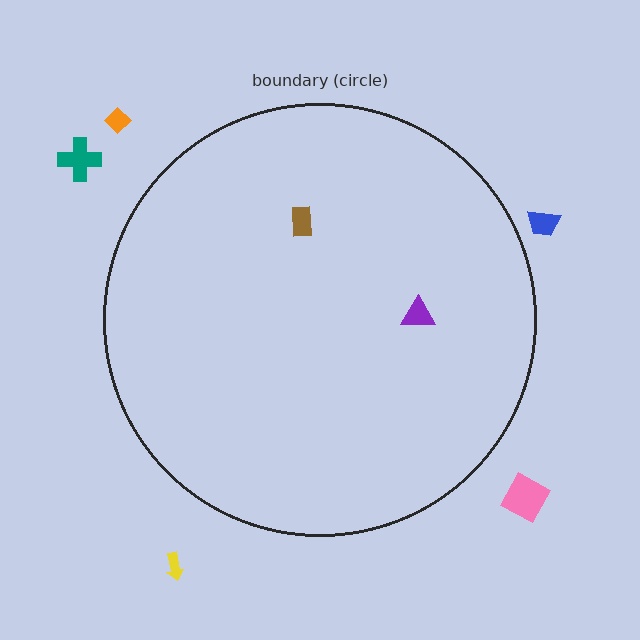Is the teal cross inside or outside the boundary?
Outside.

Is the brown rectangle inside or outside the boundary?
Inside.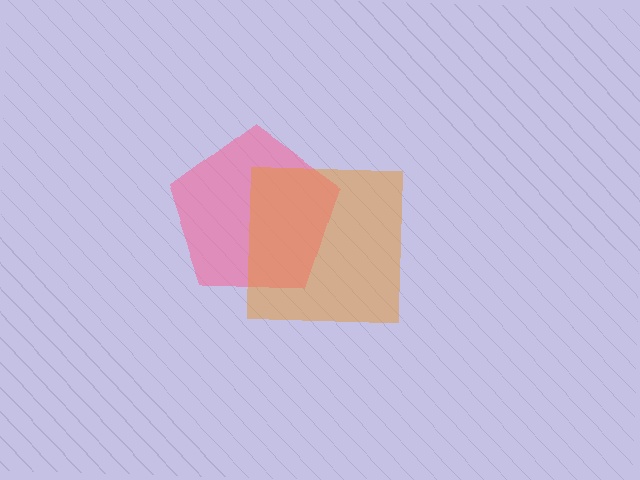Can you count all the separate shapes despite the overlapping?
Yes, there are 2 separate shapes.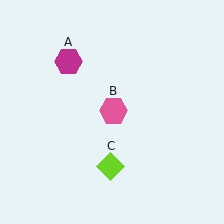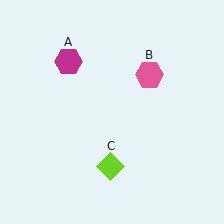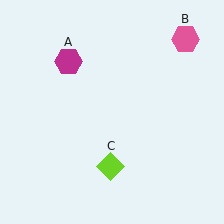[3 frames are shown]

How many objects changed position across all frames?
1 object changed position: pink hexagon (object B).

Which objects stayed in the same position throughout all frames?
Magenta hexagon (object A) and lime diamond (object C) remained stationary.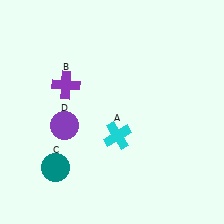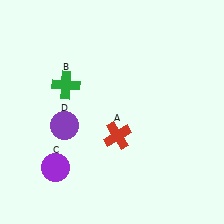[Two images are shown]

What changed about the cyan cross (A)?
In Image 1, A is cyan. In Image 2, it changed to red.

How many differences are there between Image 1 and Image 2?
There are 3 differences between the two images.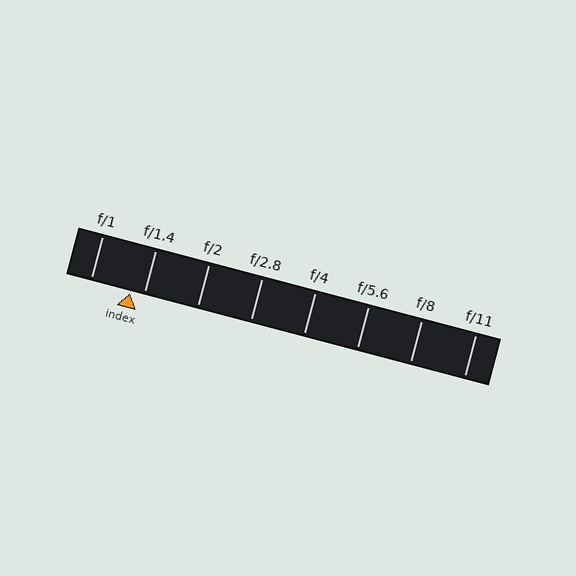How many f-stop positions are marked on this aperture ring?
There are 8 f-stop positions marked.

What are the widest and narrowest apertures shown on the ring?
The widest aperture shown is f/1 and the narrowest is f/11.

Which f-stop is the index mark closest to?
The index mark is closest to f/1.4.